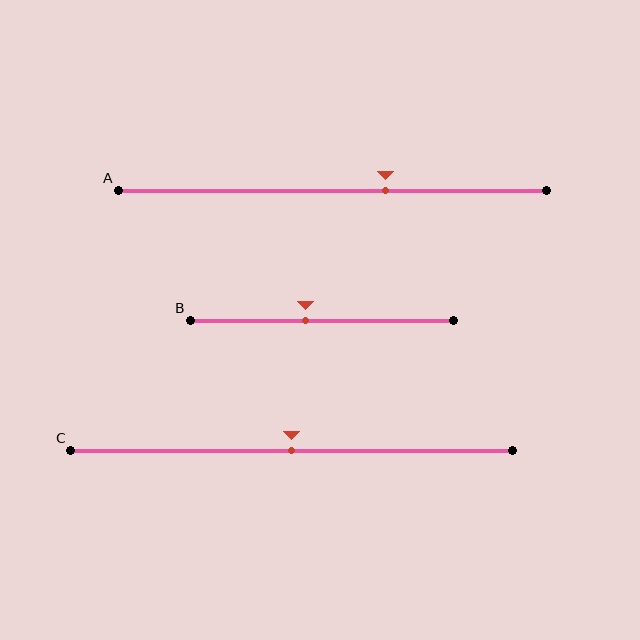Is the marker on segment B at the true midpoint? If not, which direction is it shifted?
No, the marker on segment B is shifted to the left by about 6% of the segment length.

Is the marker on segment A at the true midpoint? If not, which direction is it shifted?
No, the marker on segment A is shifted to the right by about 12% of the segment length.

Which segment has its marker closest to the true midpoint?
Segment C has its marker closest to the true midpoint.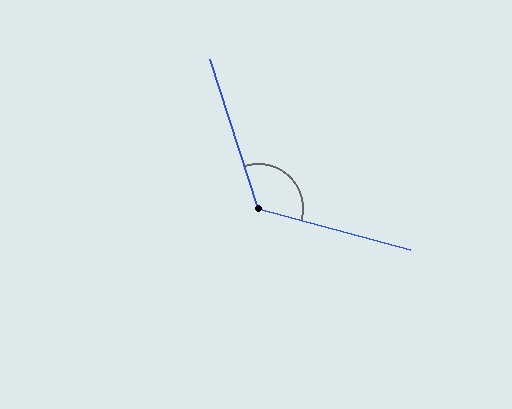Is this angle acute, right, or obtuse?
It is obtuse.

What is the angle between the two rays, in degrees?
Approximately 123 degrees.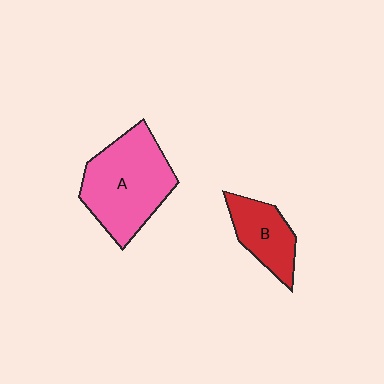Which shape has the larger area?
Shape A (pink).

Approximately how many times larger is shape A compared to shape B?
Approximately 1.9 times.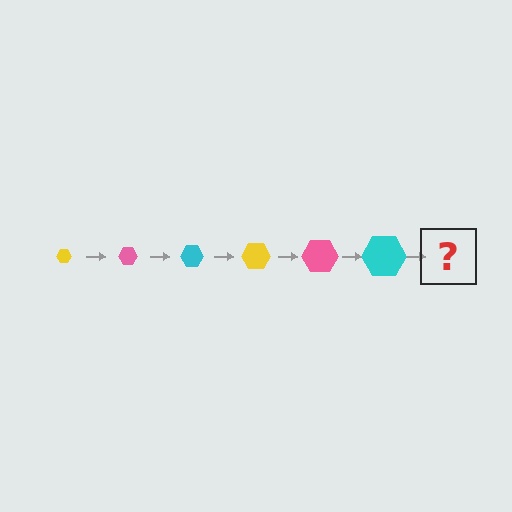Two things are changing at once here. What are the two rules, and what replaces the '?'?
The two rules are that the hexagon grows larger each step and the color cycles through yellow, pink, and cyan. The '?' should be a yellow hexagon, larger than the previous one.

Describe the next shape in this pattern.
It should be a yellow hexagon, larger than the previous one.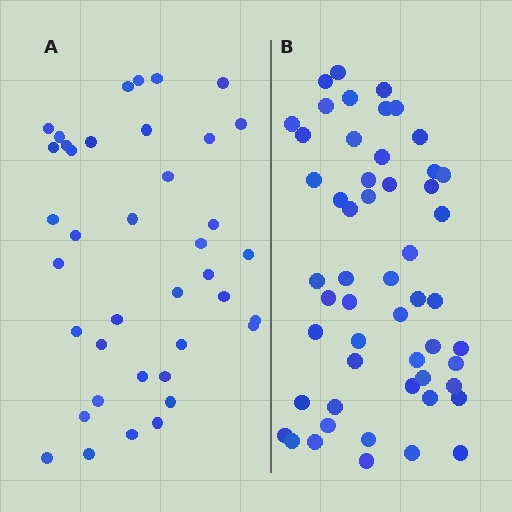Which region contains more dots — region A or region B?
Region B (the right region) has more dots.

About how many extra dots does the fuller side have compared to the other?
Region B has approximately 15 more dots than region A.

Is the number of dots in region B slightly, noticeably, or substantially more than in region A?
Region B has noticeably more, but not dramatically so. The ratio is roughly 1.4 to 1.